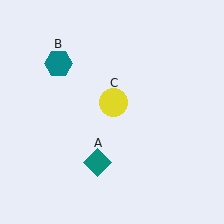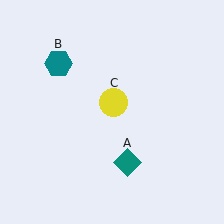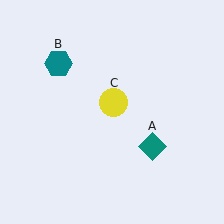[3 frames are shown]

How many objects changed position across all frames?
1 object changed position: teal diamond (object A).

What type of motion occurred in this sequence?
The teal diamond (object A) rotated counterclockwise around the center of the scene.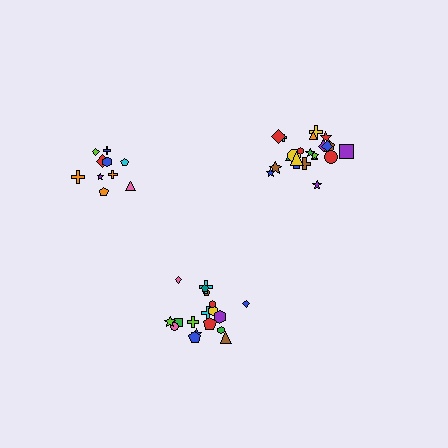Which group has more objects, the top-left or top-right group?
The top-right group.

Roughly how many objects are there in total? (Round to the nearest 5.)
Roughly 50 objects in total.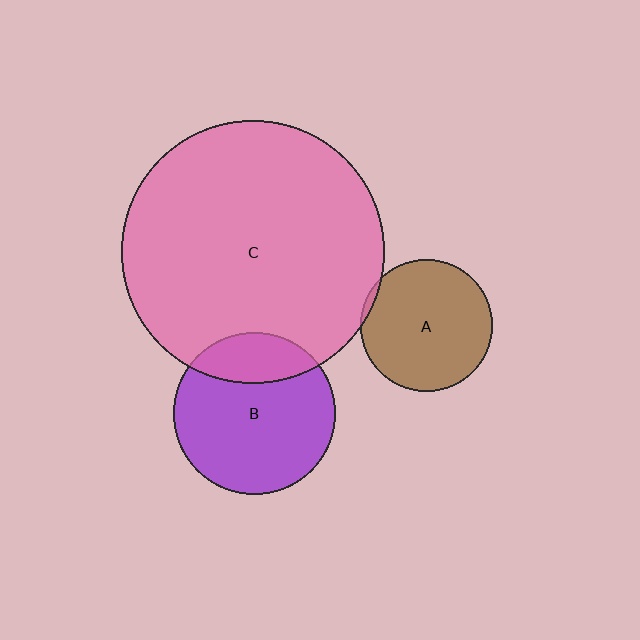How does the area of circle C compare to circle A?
Approximately 4.0 times.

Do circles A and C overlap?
Yes.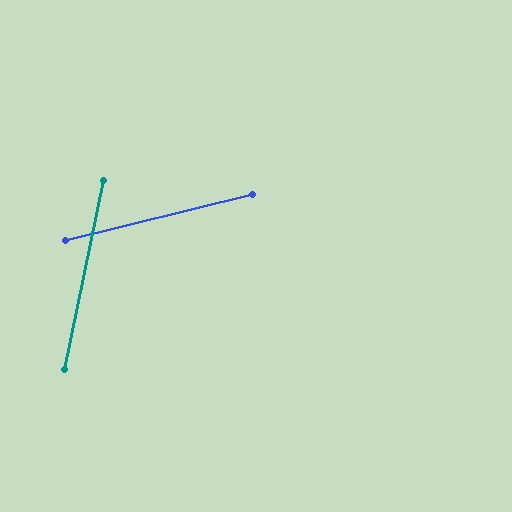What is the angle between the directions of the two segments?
Approximately 65 degrees.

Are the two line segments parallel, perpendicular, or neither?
Neither parallel nor perpendicular — they differ by about 65°.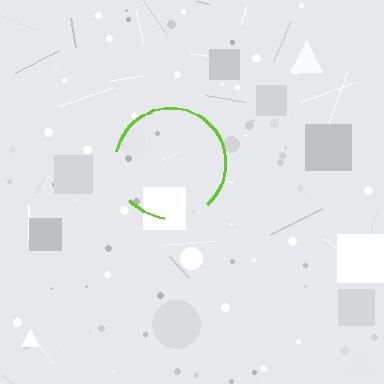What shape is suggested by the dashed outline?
The dashed outline suggests a circle.